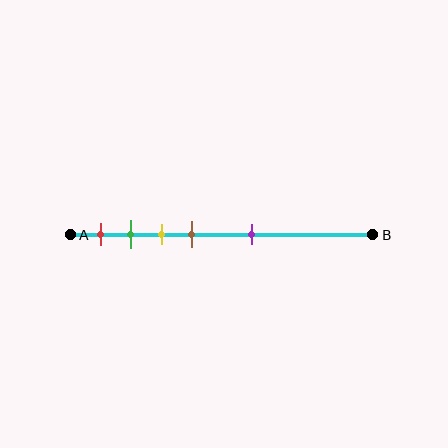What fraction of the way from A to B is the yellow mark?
The yellow mark is approximately 30% (0.3) of the way from A to B.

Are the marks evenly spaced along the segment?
No, the marks are not evenly spaced.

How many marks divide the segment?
There are 5 marks dividing the segment.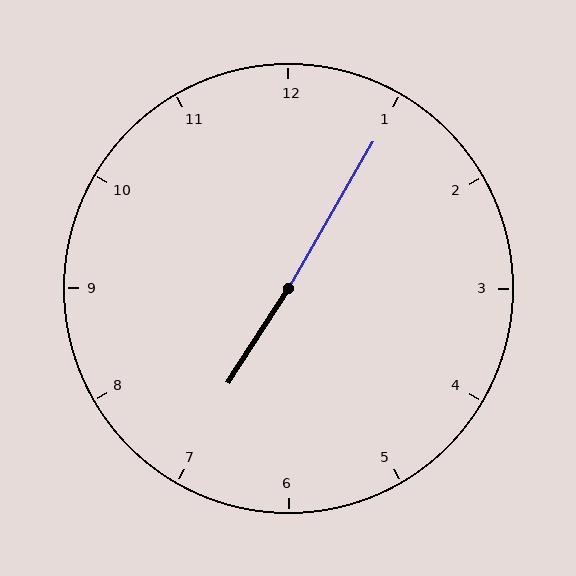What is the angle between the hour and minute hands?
Approximately 178 degrees.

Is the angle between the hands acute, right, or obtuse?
It is obtuse.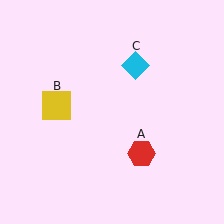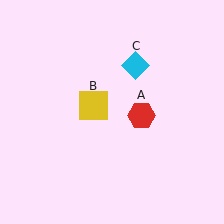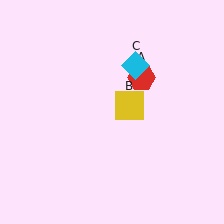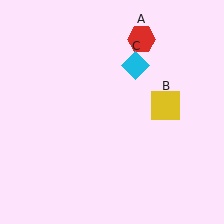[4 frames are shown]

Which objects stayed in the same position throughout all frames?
Cyan diamond (object C) remained stationary.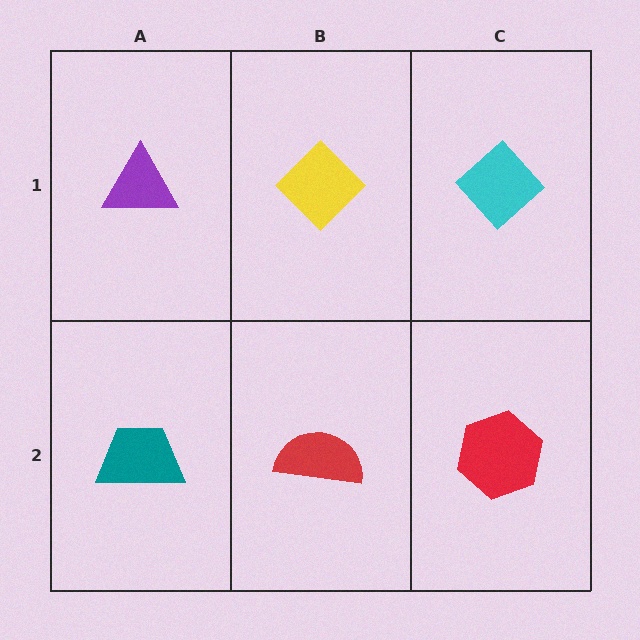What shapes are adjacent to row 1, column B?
A red semicircle (row 2, column B), a purple triangle (row 1, column A), a cyan diamond (row 1, column C).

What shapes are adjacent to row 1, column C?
A red hexagon (row 2, column C), a yellow diamond (row 1, column B).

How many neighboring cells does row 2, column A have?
2.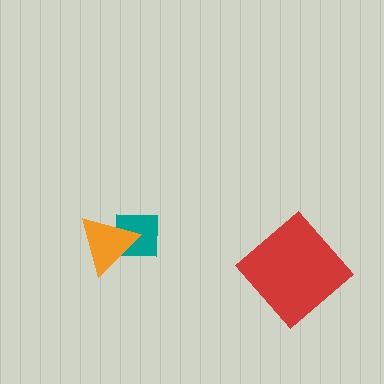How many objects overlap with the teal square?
1 object overlaps with the teal square.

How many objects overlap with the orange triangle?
1 object overlaps with the orange triangle.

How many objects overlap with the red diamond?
0 objects overlap with the red diamond.